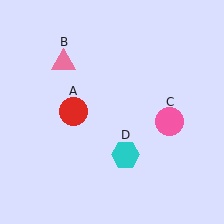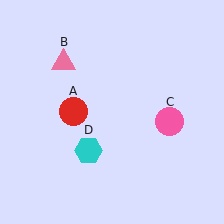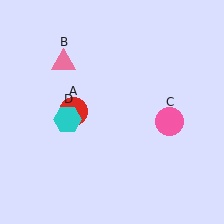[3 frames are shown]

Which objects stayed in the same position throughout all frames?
Red circle (object A) and pink triangle (object B) and pink circle (object C) remained stationary.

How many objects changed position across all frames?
1 object changed position: cyan hexagon (object D).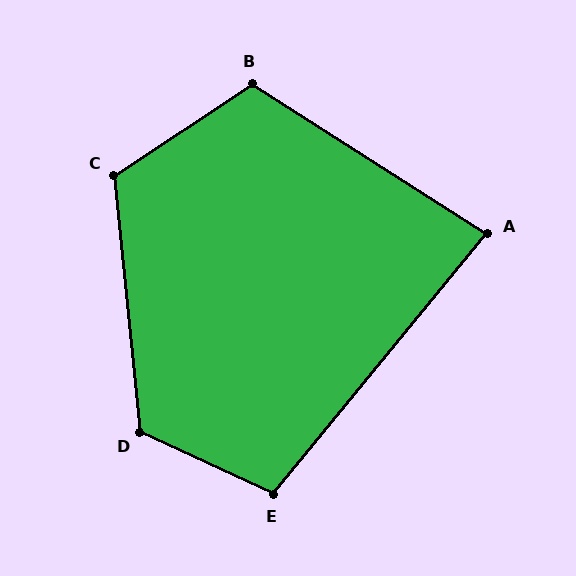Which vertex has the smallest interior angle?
A, at approximately 83 degrees.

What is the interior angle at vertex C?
Approximately 118 degrees (obtuse).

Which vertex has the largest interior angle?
D, at approximately 121 degrees.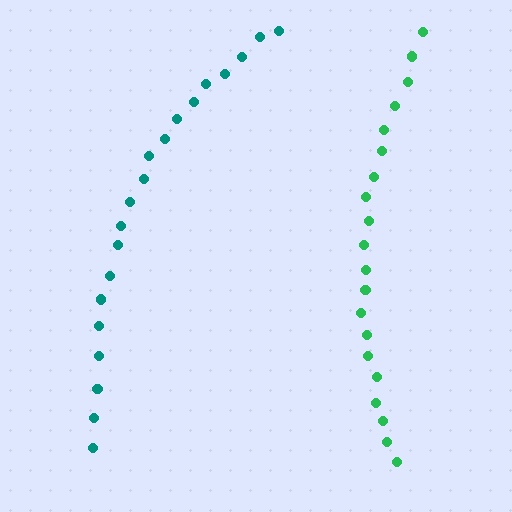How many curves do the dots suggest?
There are 2 distinct paths.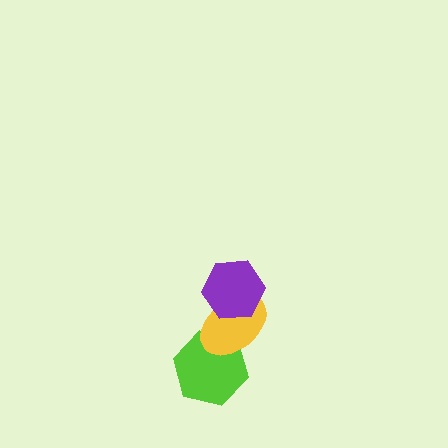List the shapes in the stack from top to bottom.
From top to bottom: the purple hexagon, the yellow ellipse, the lime hexagon.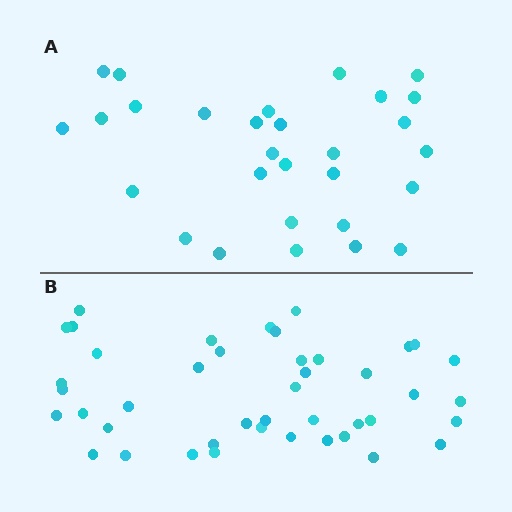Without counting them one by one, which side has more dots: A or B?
Region B (the bottom region) has more dots.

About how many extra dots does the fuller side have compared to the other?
Region B has approximately 15 more dots than region A.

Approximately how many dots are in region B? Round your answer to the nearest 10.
About 40 dots. (The exact count is 43, which rounds to 40.)